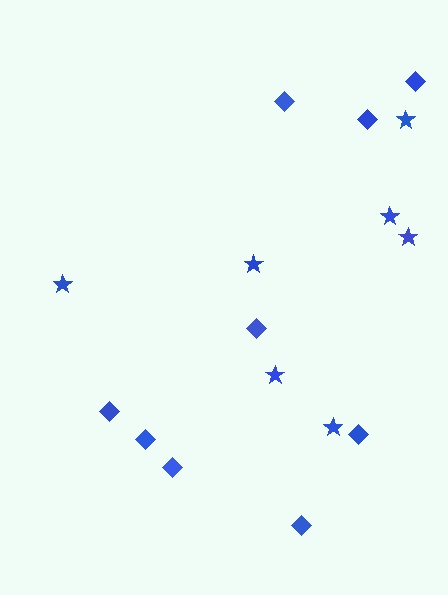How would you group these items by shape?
There are 2 groups: one group of stars (7) and one group of diamonds (9).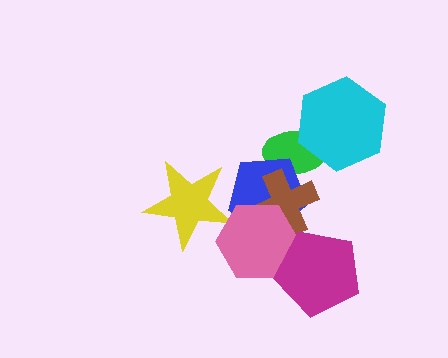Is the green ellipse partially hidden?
Yes, it is partially covered by another shape.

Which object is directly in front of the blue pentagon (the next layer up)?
The yellow star is directly in front of the blue pentagon.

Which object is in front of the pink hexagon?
The magenta pentagon is in front of the pink hexagon.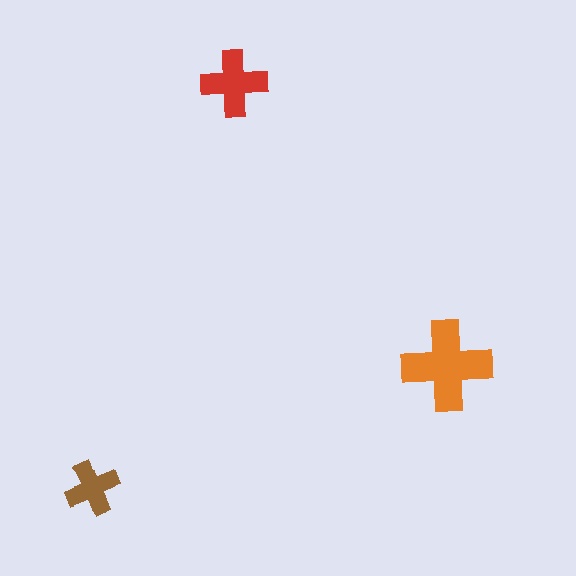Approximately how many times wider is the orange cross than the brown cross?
About 1.5 times wider.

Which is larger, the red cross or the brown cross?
The red one.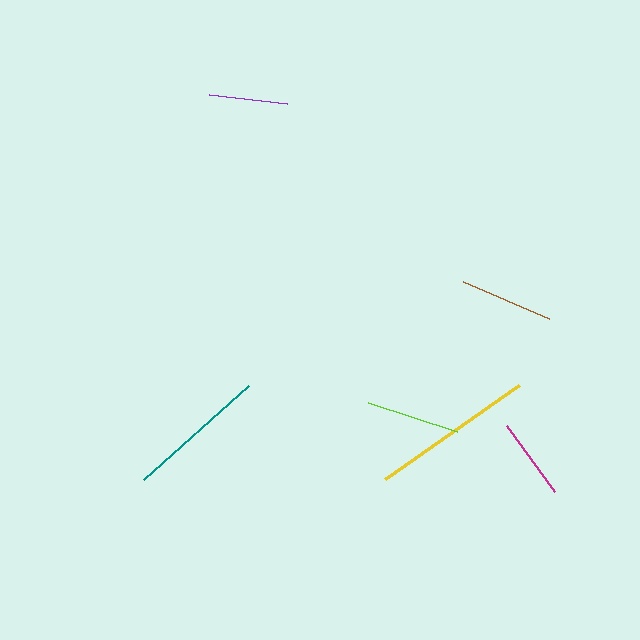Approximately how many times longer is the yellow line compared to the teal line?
The yellow line is approximately 1.2 times the length of the teal line.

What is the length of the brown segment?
The brown segment is approximately 93 pixels long.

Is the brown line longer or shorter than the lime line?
The lime line is longer than the brown line.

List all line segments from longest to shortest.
From longest to shortest: yellow, teal, lime, brown, magenta, purple.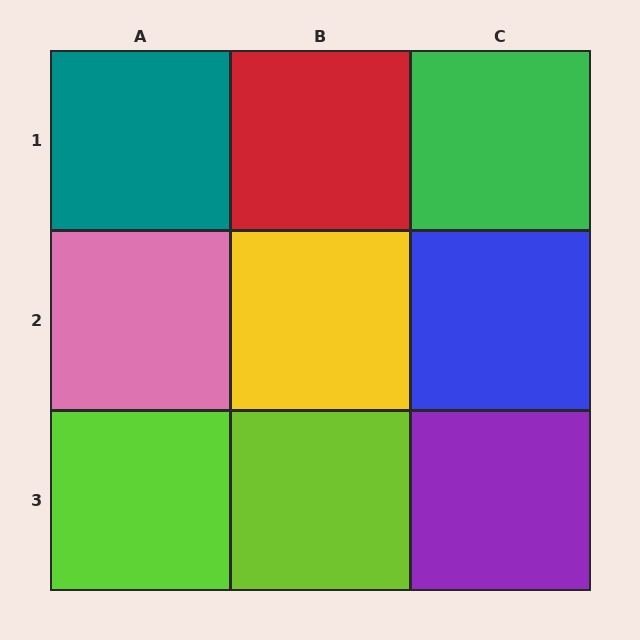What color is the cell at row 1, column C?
Green.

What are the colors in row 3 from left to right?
Lime, lime, purple.